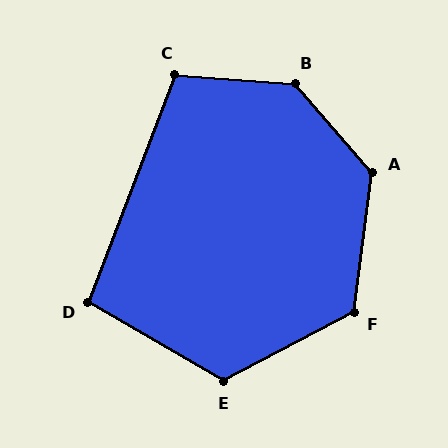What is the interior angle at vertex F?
Approximately 125 degrees (obtuse).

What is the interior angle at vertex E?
Approximately 122 degrees (obtuse).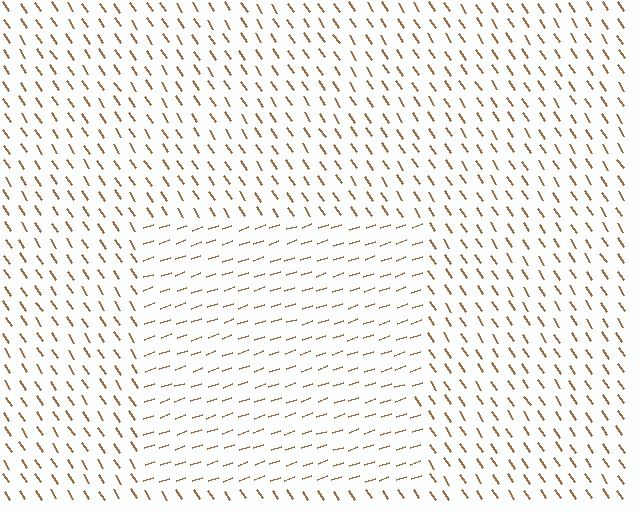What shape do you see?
I see a rectangle.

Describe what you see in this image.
The image is filled with small brown line segments. A rectangle region in the image has lines oriented differently from the surrounding lines, creating a visible texture boundary.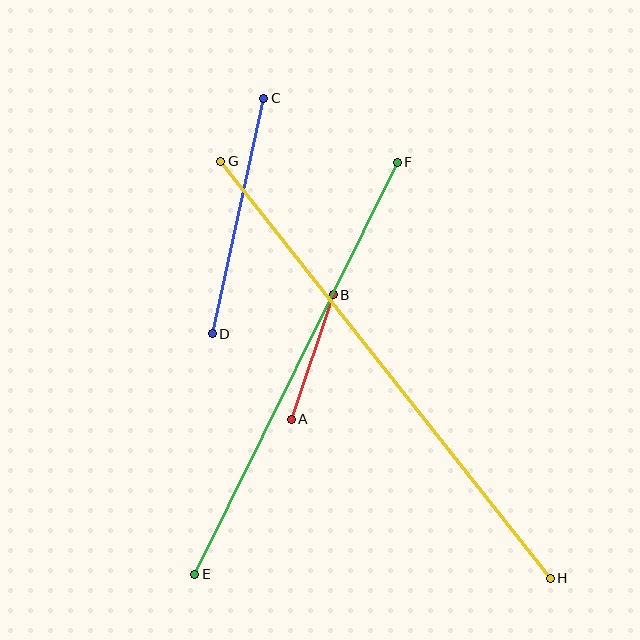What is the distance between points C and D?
The distance is approximately 241 pixels.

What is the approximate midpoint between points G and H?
The midpoint is at approximately (385, 370) pixels.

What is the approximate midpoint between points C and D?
The midpoint is at approximately (238, 216) pixels.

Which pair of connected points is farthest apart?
Points G and H are farthest apart.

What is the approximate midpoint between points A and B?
The midpoint is at approximately (312, 357) pixels.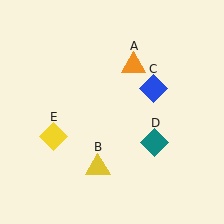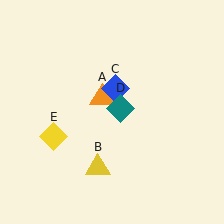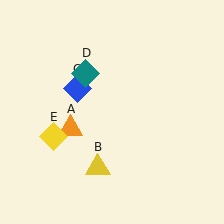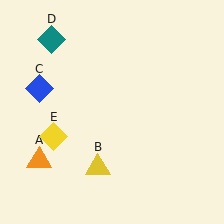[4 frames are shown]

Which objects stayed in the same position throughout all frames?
Yellow triangle (object B) and yellow diamond (object E) remained stationary.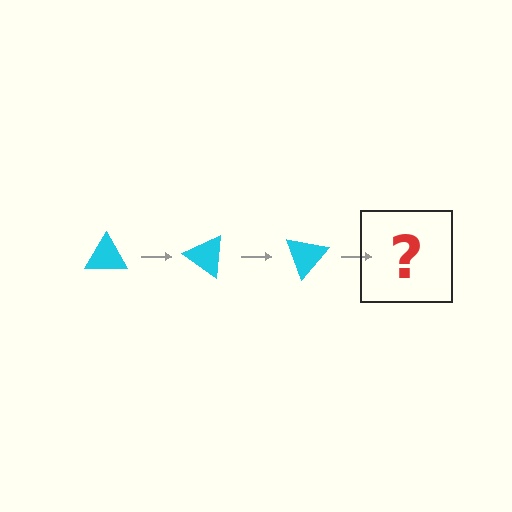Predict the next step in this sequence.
The next step is a cyan triangle rotated 105 degrees.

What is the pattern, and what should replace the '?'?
The pattern is that the triangle rotates 35 degrees each step. The '?' should be a cyan triangle rotated 105 degrees.